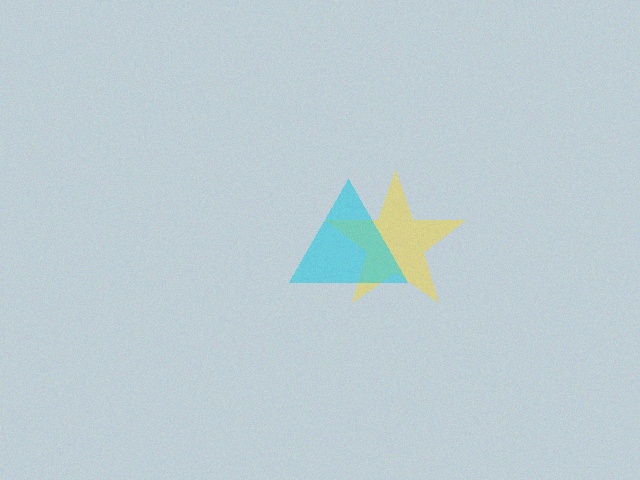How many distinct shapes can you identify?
There are 2 distinct shapes: a yellow star, a cyan triangle.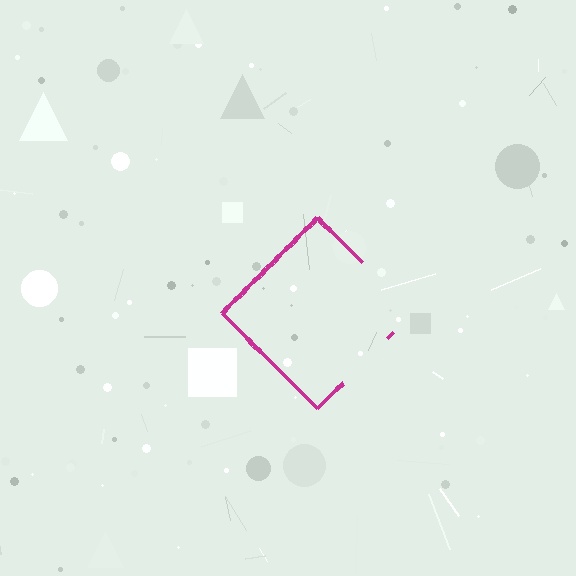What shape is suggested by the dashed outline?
The dashed outline suggests a diamond.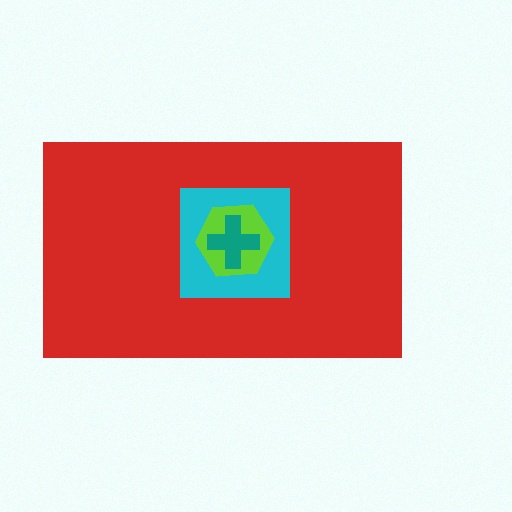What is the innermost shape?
The teal cross.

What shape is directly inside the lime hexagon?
The teal cross.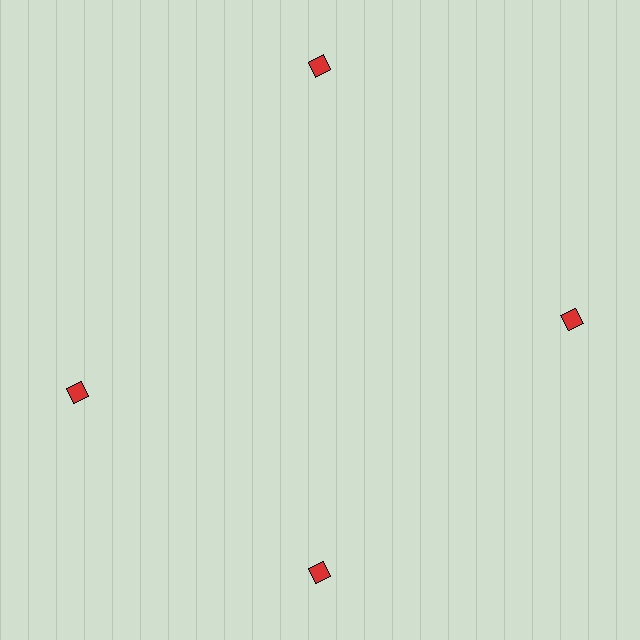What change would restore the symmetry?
The symmetry would be restored by rotating it back into even spacing with its neighbors so that all 4 diamonds sit at equal angles and equal distance from the center.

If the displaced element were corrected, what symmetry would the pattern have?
It would have 4-fold rotational symmetry — the pattern would map onto itself every 90 degrees.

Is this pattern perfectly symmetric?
No. The 4 red diamonds are arranged in a ring, but one element near the 9 o'clock position is rotated out of alignment along the ring, breaking the 4-fold rotational symmetry.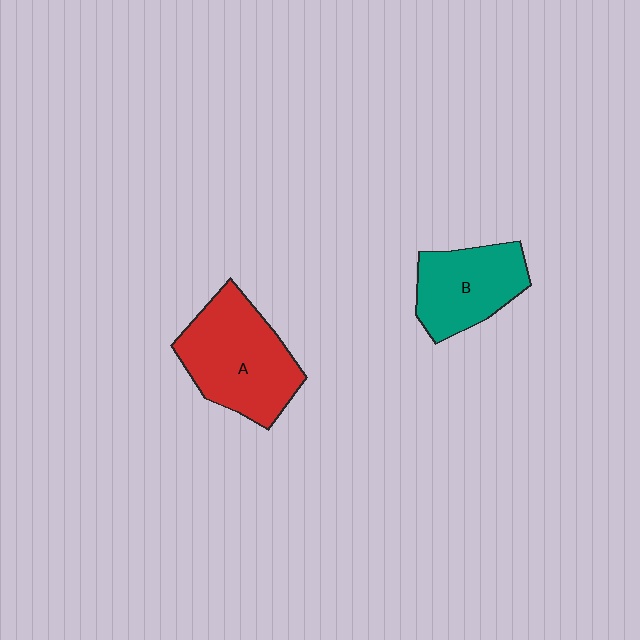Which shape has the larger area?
Shape A (red).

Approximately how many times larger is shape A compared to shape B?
Approximately 1.4 times.